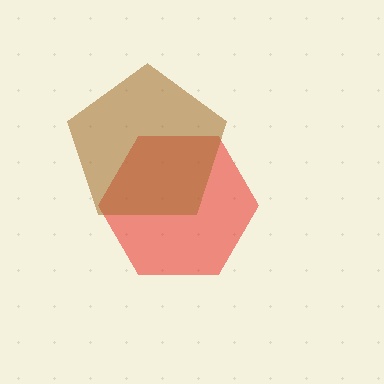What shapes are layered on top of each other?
The layered shapes are: a red hexagon, a brown pentagon.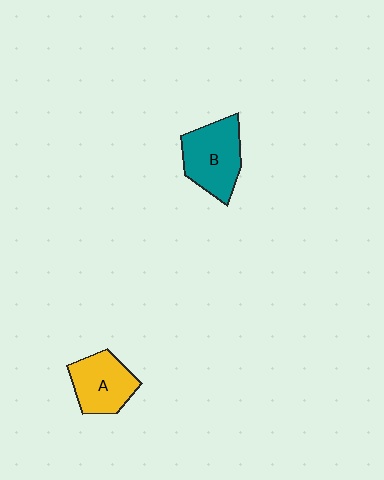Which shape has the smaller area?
Shape A (yellow).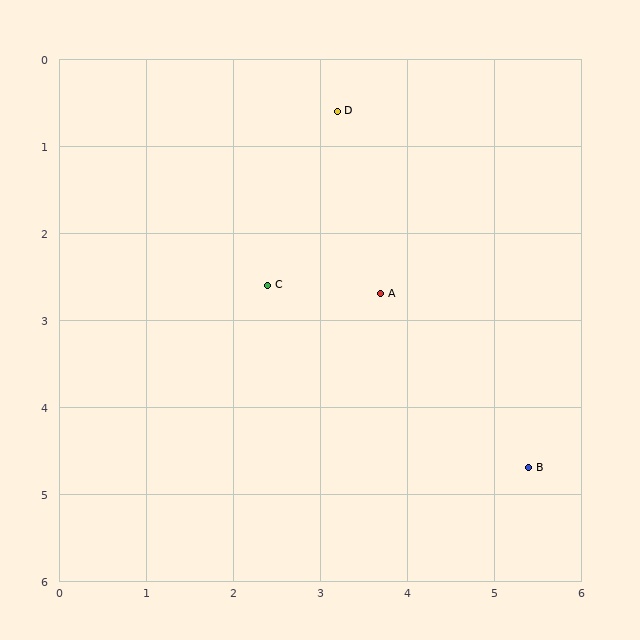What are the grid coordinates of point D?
Point D is at approximately (3.2, 0.6).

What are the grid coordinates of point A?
Point A is at approximately (3.7, 2.7).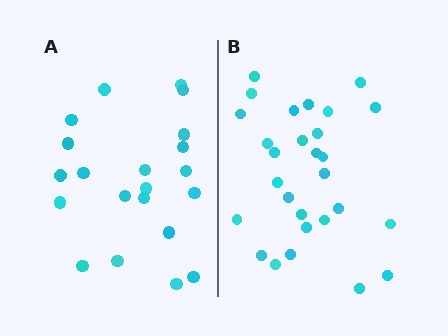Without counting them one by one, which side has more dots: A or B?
Region B (the right region) has more dots.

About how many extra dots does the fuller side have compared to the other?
Region B has roughly 8 or so more dots than region A.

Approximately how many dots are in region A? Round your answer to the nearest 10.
About 20 dots. (The exact count is 21, which rounds to 20.)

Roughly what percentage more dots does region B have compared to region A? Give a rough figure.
About 35% more.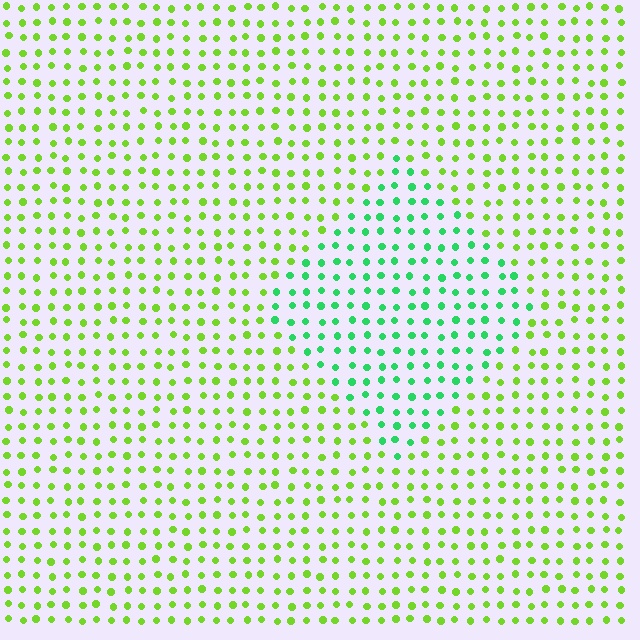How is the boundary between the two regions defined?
The boundary is defined purely by a slight shift in hue (about 46 degrees). Spacing, size, and orientation are identical on both sides.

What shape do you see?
I see a diamond.